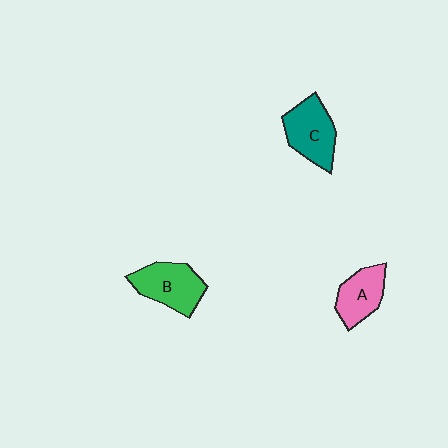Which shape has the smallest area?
Shape A (pink).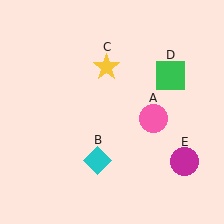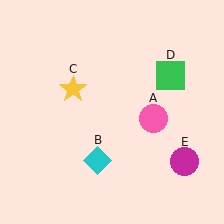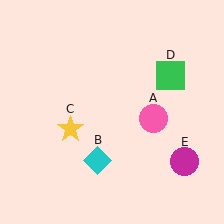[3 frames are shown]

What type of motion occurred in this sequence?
The yellow star (object C) rotated counterclockwise around the center of the scene.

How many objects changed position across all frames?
1 object changed position: yellow star (object C).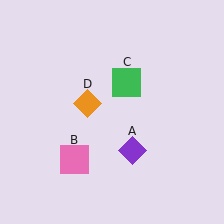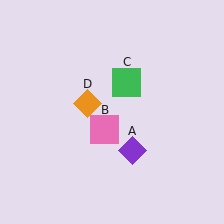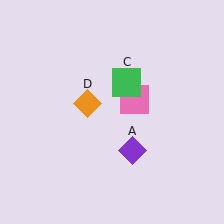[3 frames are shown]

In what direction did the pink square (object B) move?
The pink square (object B) moved up and to the right.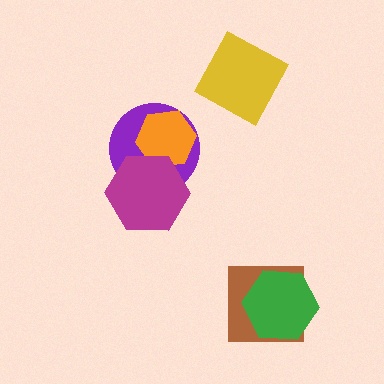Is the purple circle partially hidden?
Yes, it is partially covered by another shape.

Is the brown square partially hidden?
Yes, it is partially covered by another shape.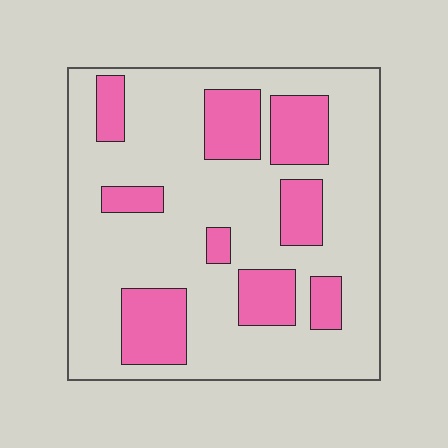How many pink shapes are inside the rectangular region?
9.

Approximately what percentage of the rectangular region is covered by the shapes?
Approximately 25%.